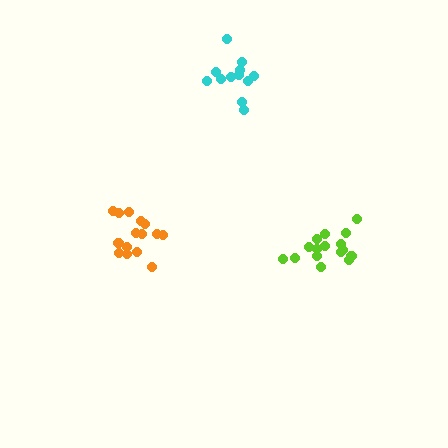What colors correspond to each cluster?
The clusters are colored: cyan, orange, lime.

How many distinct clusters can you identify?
There are 3 distinct clusters.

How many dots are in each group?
Group 1: 12 dots, Group 2: 15 dots, Group 3: 17 dots (44 total).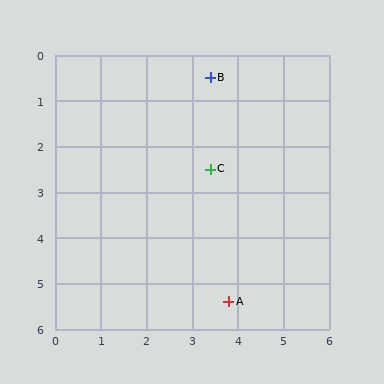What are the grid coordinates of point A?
Point A is at approximately (3.8, 5.4).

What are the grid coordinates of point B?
Point B is at approximately (3.4, 0.5).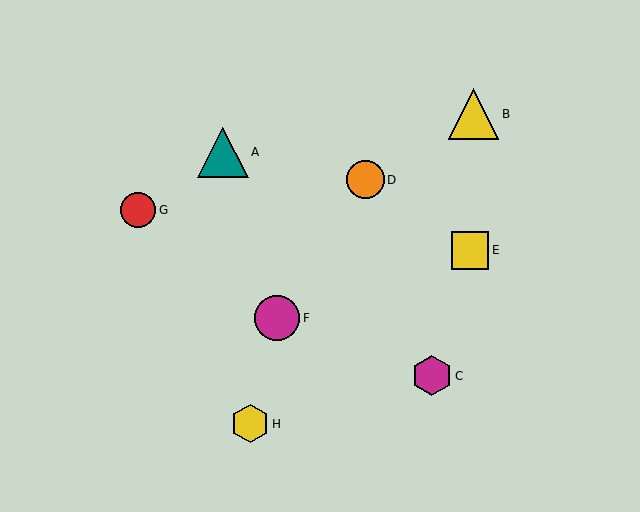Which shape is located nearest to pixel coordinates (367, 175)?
The orange circle (labeled D) at (365, 180) is nearest to that location.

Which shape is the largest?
The teal triangle (labeled A) is the largest.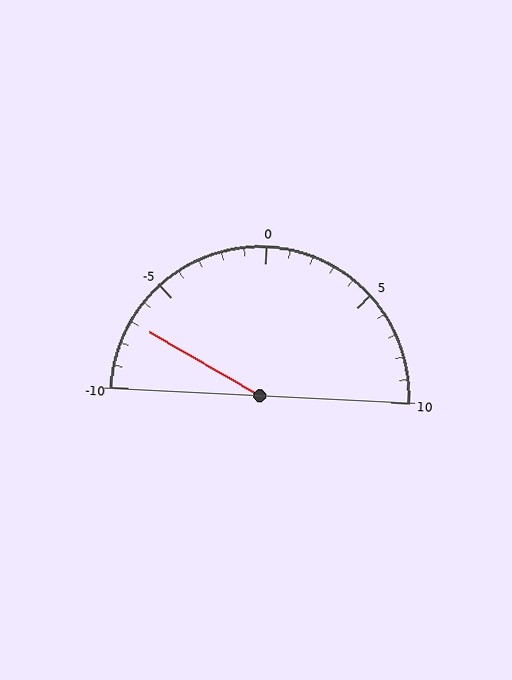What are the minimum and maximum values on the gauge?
The gauge ranges from -10 to 10.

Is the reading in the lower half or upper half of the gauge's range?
The reading is in the lower half of the range (-10 to 10).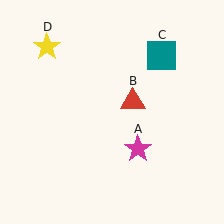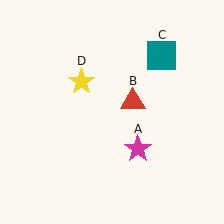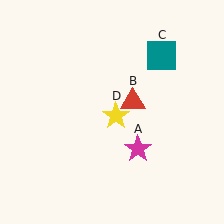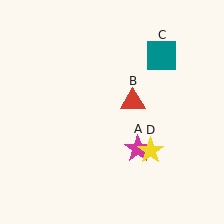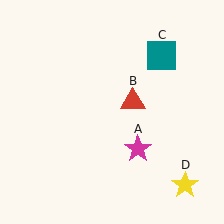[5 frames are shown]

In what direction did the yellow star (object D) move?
The yellow star (object D) moved down and to the right.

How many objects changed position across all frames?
1 object changed position: yellow star (object D).